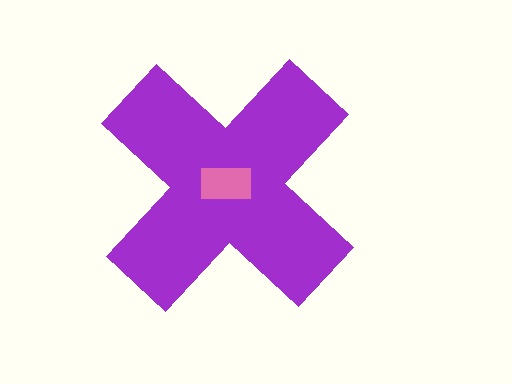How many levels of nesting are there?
2.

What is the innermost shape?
The pink rectangle.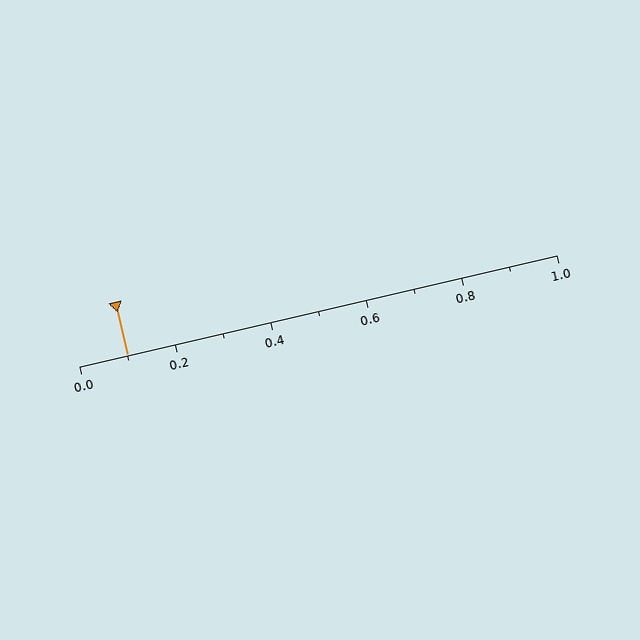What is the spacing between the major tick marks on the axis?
The major ticks are spaced 0.2 apart.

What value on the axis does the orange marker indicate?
The marker indicates approximately 0.1.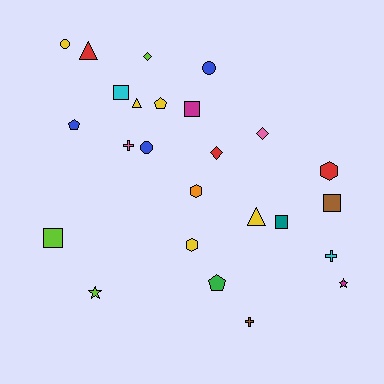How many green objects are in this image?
There is 1 green object.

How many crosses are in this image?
There are 3 crosses.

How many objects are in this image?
There are 25 objects.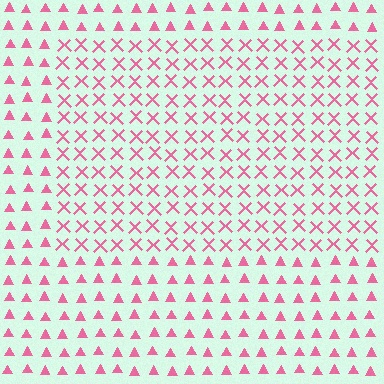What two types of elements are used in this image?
The image uses X marks inside the rectangle region and triangles outside it.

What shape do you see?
I see a rectangle.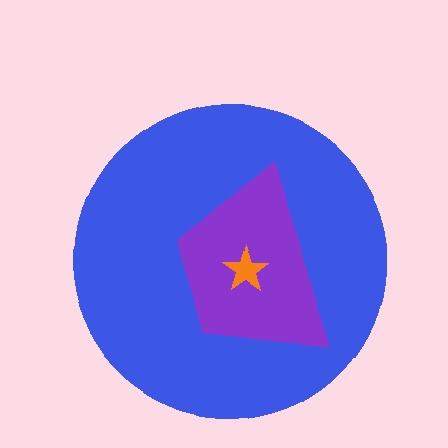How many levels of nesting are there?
3.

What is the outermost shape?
The blue circle.